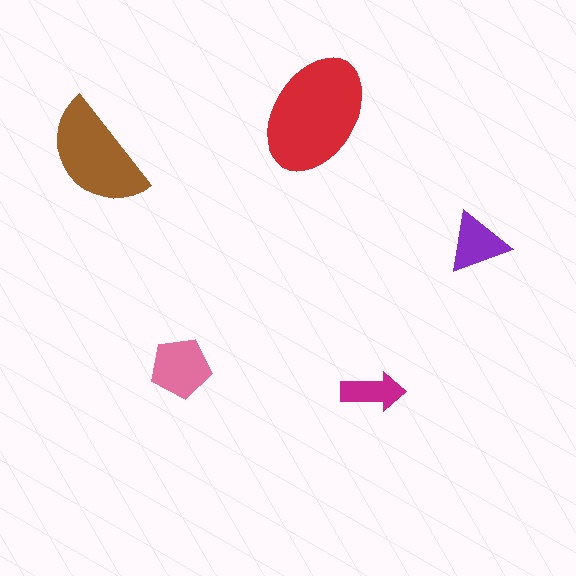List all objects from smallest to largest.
The magenta arrow, the purple triangle, the pink pentagon, the brown semicircle, the red ellipse.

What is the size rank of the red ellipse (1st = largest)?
1st.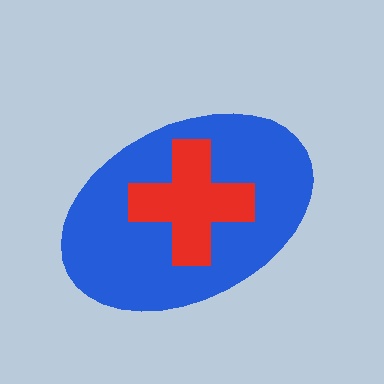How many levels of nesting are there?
2.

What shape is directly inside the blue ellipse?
The red cross.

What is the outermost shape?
The blue ellipse.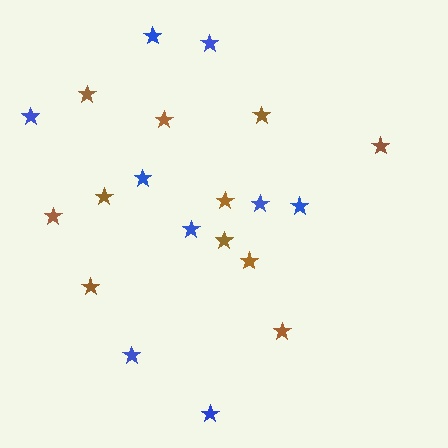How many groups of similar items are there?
There are 2 groups: one group of blue stars (9) and one group of brown stars (11).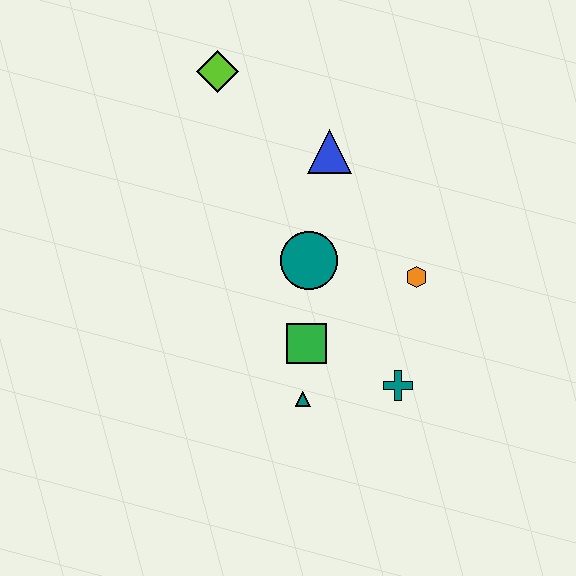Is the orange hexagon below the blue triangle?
Yes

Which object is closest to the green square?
The teal triangle is closest to the green square.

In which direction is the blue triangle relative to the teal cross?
The blue triangle is above the teal cross.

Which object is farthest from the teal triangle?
The lime diamond is farthest from the teal triangle.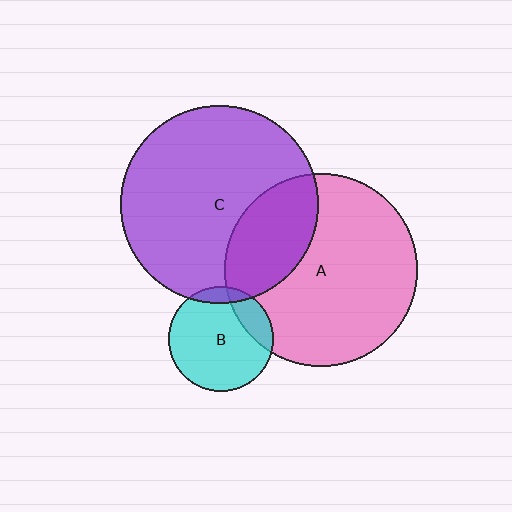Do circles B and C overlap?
Yes.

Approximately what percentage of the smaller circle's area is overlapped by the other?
Approximately 10%.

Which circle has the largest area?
Circle C (purple).